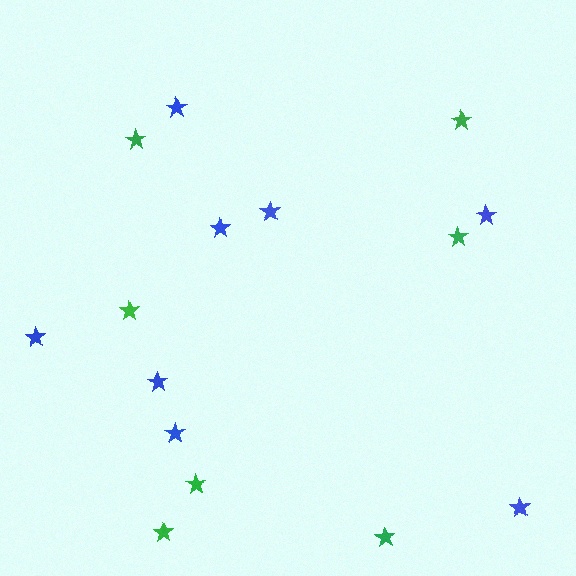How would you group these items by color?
There are 2 groups: one group of blue stars (8) and one group of green stars (7).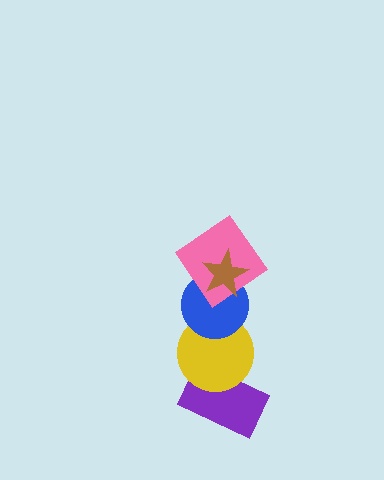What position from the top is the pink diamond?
The pink diamond is 2nd from the top.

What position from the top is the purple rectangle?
The purple rectangle is 5th from the top.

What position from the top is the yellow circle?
The yellow circle is 4th from the top.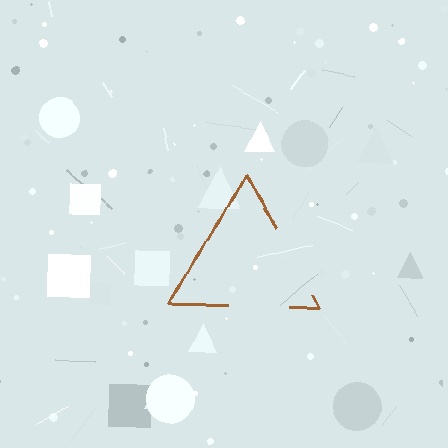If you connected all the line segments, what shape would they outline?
They would outline a triangle.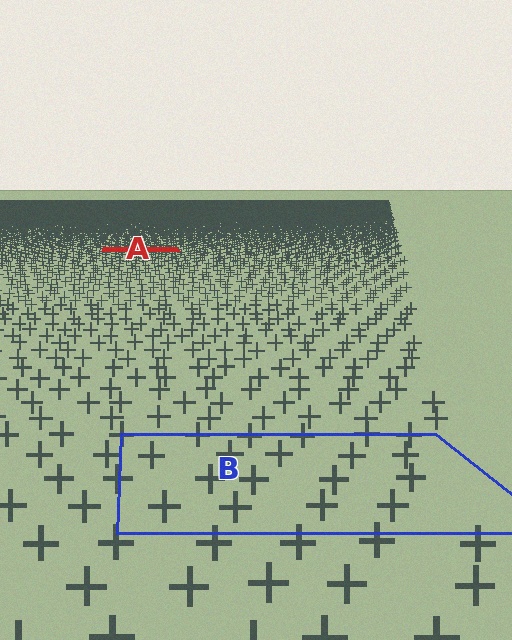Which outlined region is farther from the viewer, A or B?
Region A is farther from the viewer — the texture elements inside it appear smaller and more densely packed.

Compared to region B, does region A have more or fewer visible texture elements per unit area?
Region A has more texture elements per unit area — they are packed more densely because it is farther away.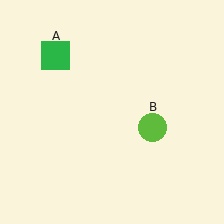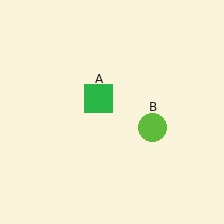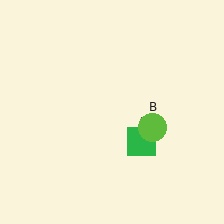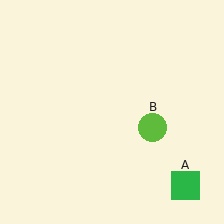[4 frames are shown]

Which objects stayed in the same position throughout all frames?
Lime circle (object B) remained stationary.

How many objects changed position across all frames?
1 object changed position: green square (object A).